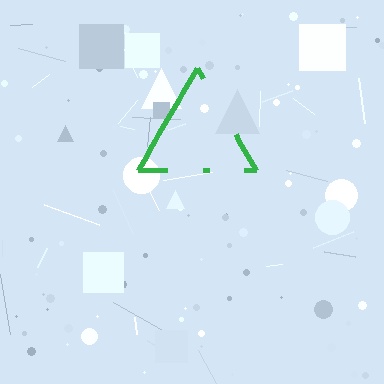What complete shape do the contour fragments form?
The contour fragments form a triangle.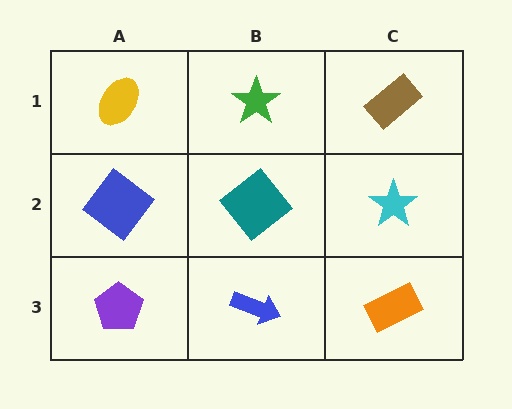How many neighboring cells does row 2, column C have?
3.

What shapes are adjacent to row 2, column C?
A brown rectangle (row 1, column C), an orange rectangle (row 3, column C), a teal diamond (row 2, column B).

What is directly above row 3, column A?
A blue diamond.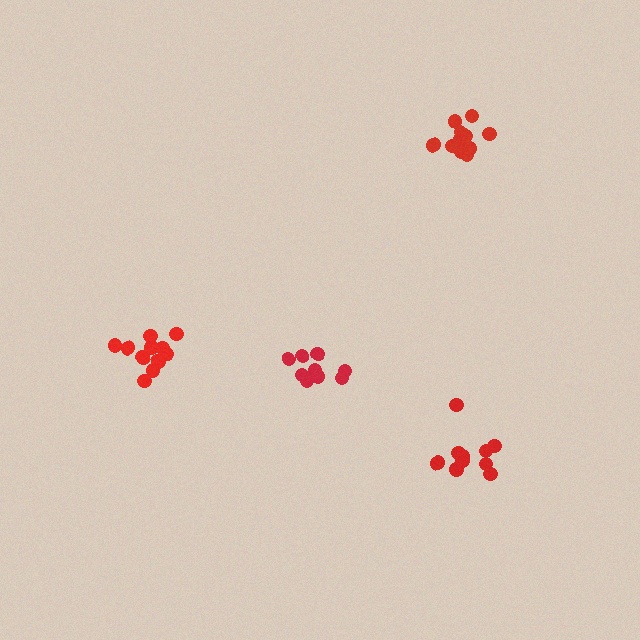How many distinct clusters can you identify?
There are 4 distinct clusters.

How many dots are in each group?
Group 1: 11 dots, Group 2: 11 dots, Group 3: 10 dots, Group 4: 10 dots (42 total).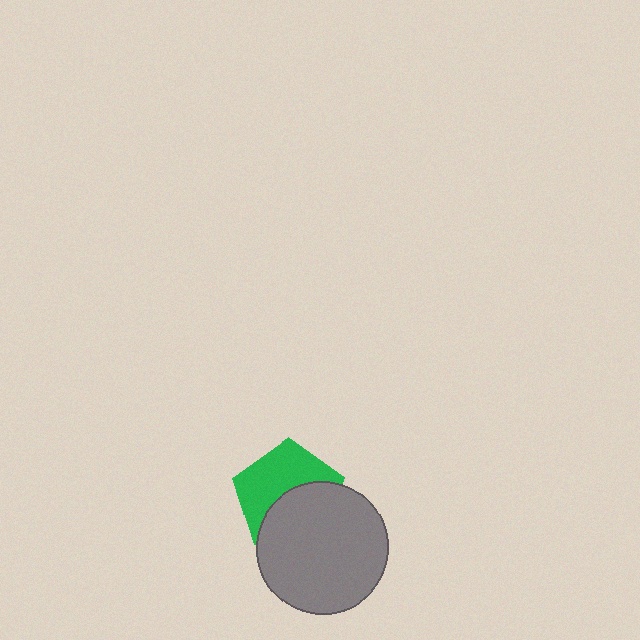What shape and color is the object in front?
The object in front is a gray circle.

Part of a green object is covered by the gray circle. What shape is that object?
It is a pentagon.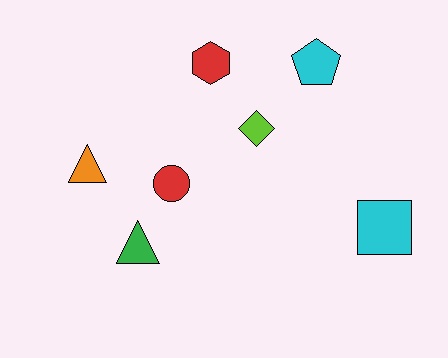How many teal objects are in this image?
There are no teal objects.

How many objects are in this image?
There are 7 objects.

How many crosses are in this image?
There are no crosses.